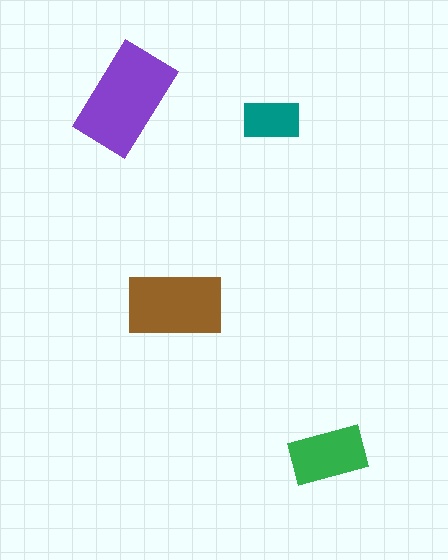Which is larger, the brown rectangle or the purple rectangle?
The purple one.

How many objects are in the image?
There are 4 objects in the image.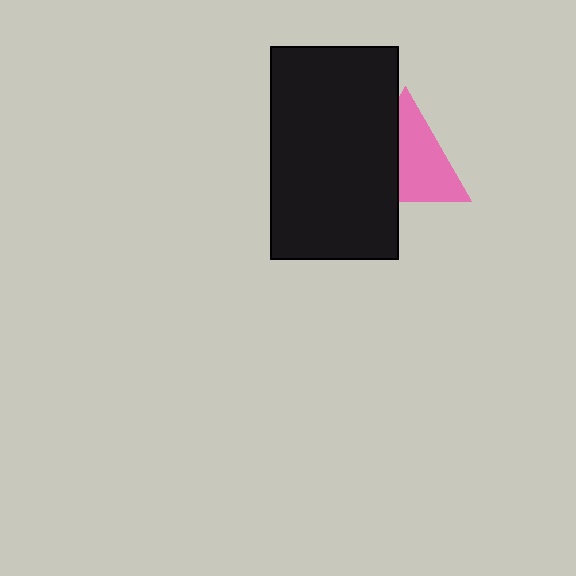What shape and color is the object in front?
The object in front is a black rectangle.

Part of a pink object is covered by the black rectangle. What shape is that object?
It is a triangle.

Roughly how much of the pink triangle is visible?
About half of it is visible (roughly 58%).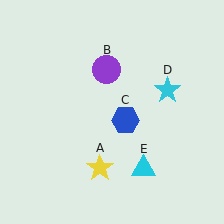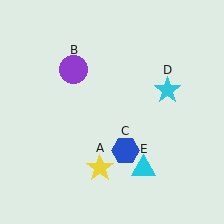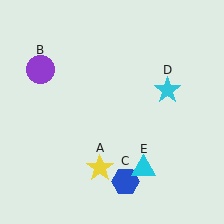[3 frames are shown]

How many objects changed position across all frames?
2 objects changed position: purple circle (object B), blue hexagon (object C).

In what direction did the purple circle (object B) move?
The purple circle (object B) moved left.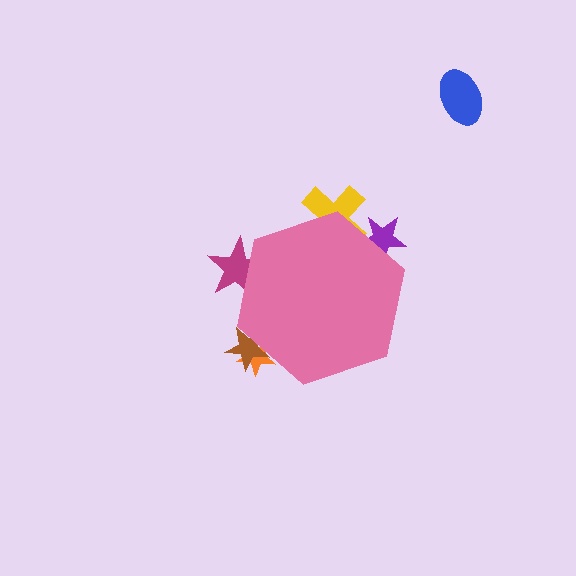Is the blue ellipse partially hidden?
No, the blue ellipse is fully visible.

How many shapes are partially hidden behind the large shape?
5 shapes are partially hidden.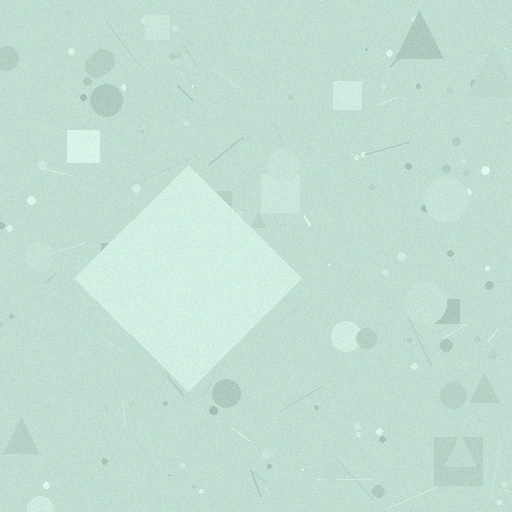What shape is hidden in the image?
A diamond is hidden in the image.